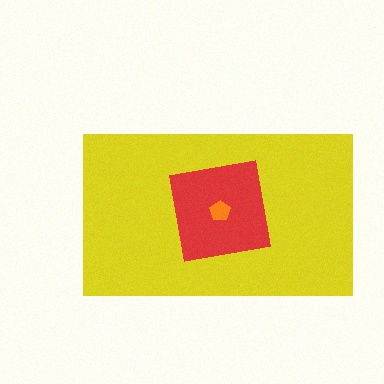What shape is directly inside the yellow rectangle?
The red square.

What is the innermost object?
The orange pentagon.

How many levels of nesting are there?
3.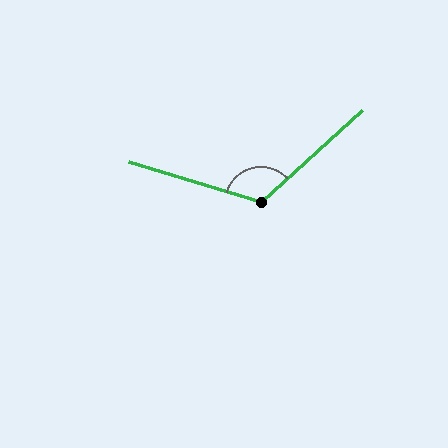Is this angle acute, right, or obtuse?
It is obtuse.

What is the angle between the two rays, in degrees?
Approximately 120 degrees.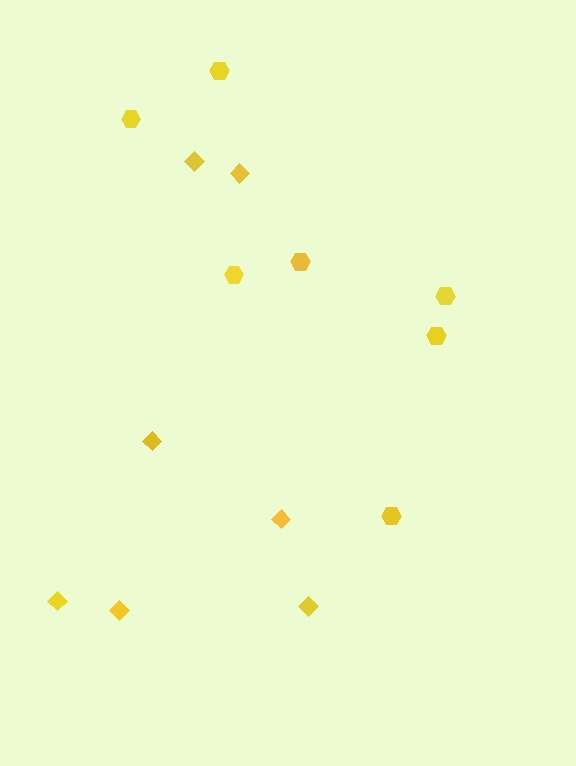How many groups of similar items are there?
There are 2 groups: one group of diamonds (7) and one group of hexagons (7).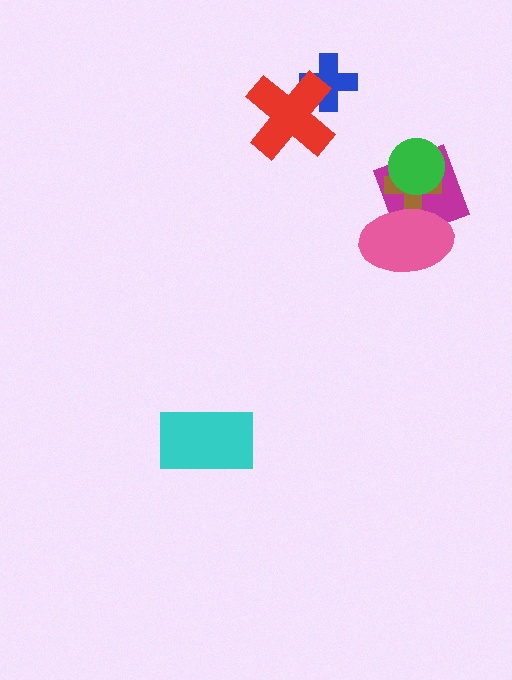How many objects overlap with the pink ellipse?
2 objects overlap with the pink ellipse.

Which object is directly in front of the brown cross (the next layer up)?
The pink ellipse is directly in front of the brown cross.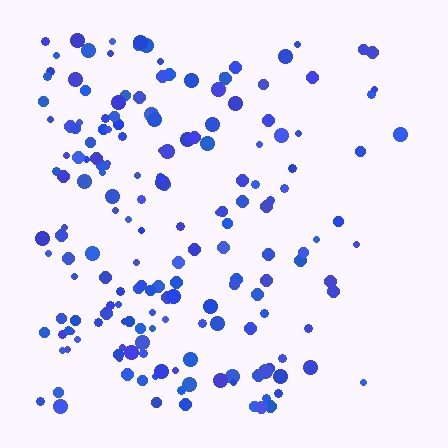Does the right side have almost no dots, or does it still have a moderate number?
Still a moderate number, just noticeably fewer than the left.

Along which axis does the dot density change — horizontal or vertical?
Horizontal.